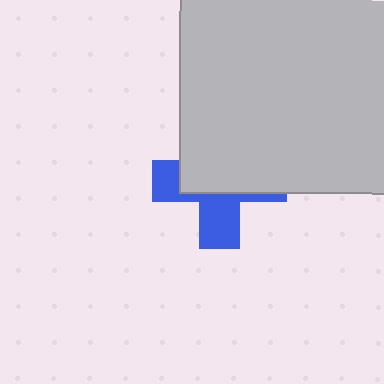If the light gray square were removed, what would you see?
You would see the complete blue cross.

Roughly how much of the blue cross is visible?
A small part of it is visible (roughly 42%).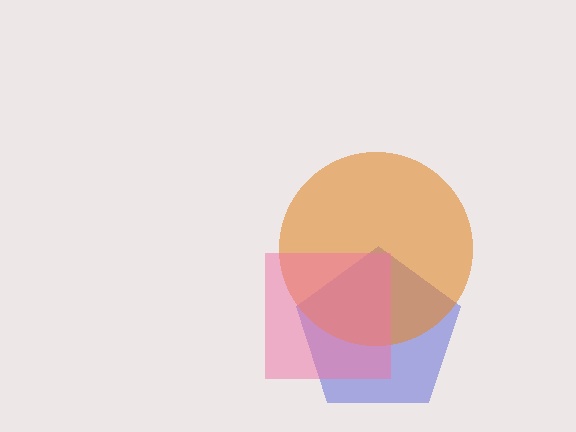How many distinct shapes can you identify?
There are 3 distinct shapes: a blue pentagon, an orange circle, a pink square.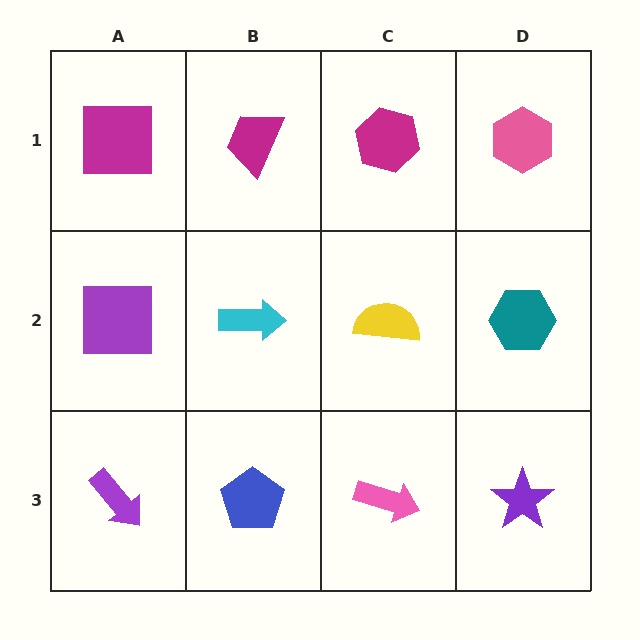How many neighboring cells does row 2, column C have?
4.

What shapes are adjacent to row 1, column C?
A yellow semicircle (row 2, column C), a magenta trapezoid (row 1, column B), a pink hexagon (row 1, column D).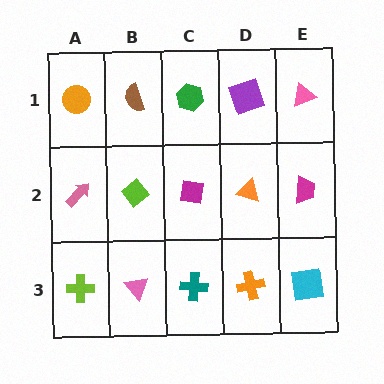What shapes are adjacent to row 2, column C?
A green hexagon (row 1, column C), a teal cross (row 3, column C), a lime diamond (row 2, column B), an orange triangle (row 2, column D).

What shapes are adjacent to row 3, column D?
An orange triangle (row 2, column D), a teal cross (row 3, column C), a cyan square (row 3, column E).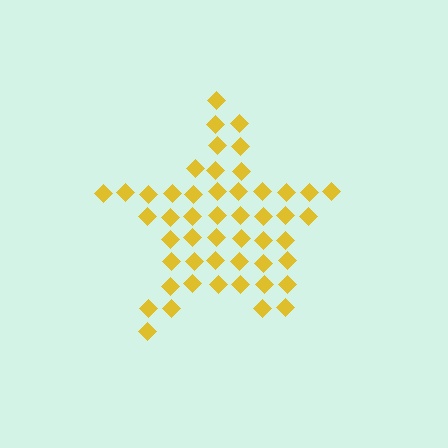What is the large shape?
The large shape is a star.